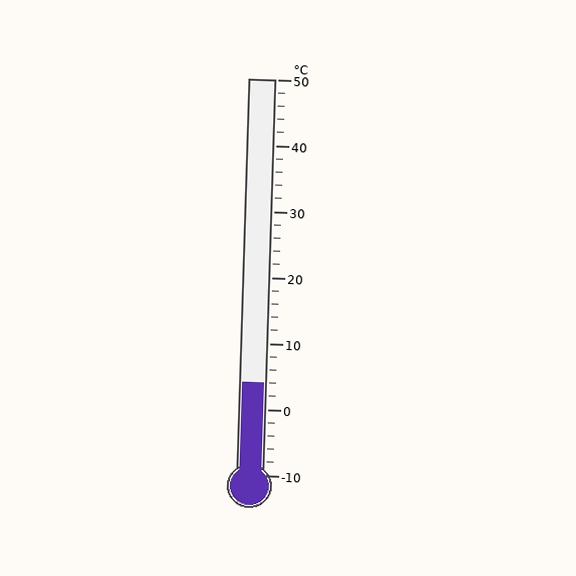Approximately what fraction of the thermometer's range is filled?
The thermometer is filled to approximately 25% of its range.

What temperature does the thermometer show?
The thermometer shows approximately 4°C.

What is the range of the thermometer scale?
The thermometer scale ranges from -10°C to 50°C.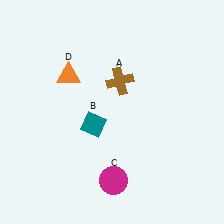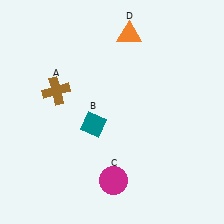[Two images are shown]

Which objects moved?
The objects that moved are: the brown cross (A), the orange triangle (D).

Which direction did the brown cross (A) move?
The brown cross (A) moved left.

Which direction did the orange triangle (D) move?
The orange triangle (D) moved right.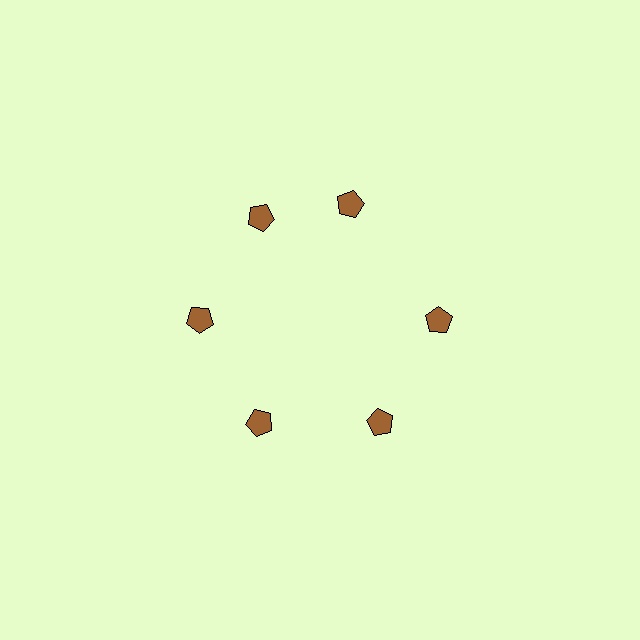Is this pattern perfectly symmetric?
No. The 6 brown pentagons are arranged in a ring, but one element near the 1 o'clock position is rotated out of alignment along the ring, breaking the 6-fold rotational symmetry.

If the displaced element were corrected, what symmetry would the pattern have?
It would have 6-fold rotational symmetry — the pattern would map onto itself every 60 degrees.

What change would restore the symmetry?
The symmetry would be restored by rotating it back into even spacing with its neighbors so that all 6 pentagons sit at equal angles and equal distance from the center.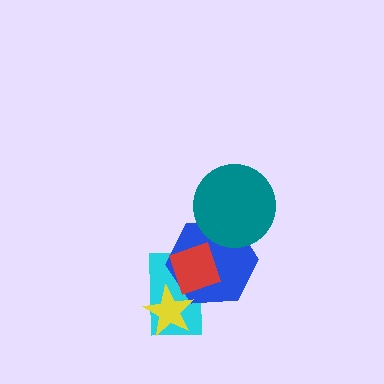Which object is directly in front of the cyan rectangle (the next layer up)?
The blue hexagon is directly in front of the cyan rectangle.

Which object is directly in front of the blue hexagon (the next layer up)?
The teal circle is directly in front of the blue hexagon.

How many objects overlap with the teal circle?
1 object overlaps with the teal circle.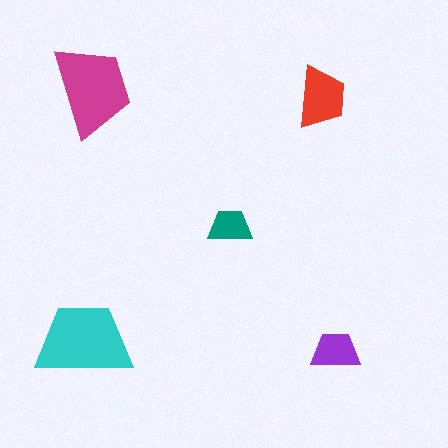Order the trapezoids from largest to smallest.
the cyan one, the magenta one, the red one, the purple one, the teal one.